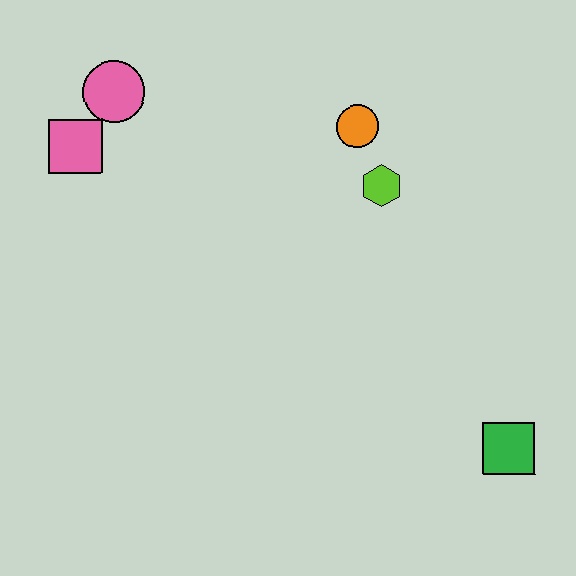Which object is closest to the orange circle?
The lime hexagon is closest to the orange circle.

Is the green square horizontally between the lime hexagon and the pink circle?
No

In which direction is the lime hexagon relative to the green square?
The lime hexagon is above the green square.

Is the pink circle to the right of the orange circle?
No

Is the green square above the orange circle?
No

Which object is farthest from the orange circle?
The green square is farthest from the orange circle.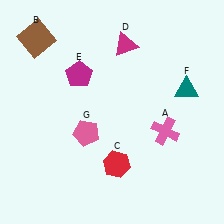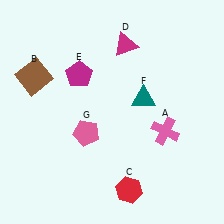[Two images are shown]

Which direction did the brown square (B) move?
The brown square (B) moved down.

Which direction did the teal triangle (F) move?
The teal triangle (F) moved left.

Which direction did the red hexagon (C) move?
The red hexagon (C) moved down.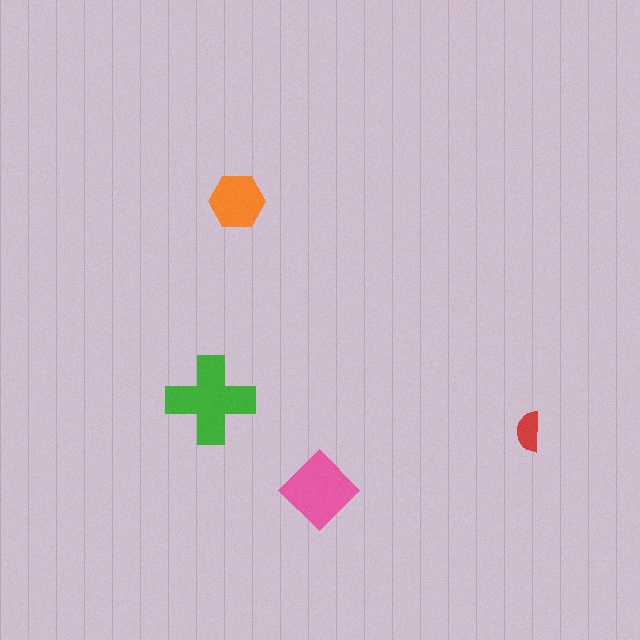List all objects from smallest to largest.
The red semicircle, the orange hexagon, the pink diamond, the green cross.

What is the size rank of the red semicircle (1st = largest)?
4th.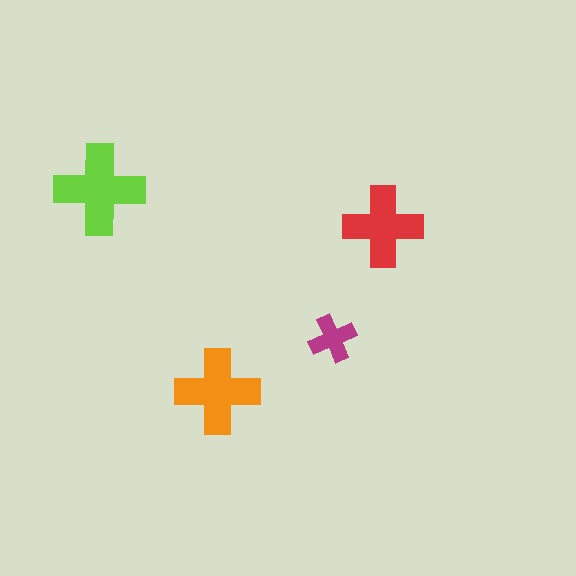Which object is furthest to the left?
The lime cross is leftmost.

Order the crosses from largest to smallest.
the lime one, the orange one, the red one, the magenta one.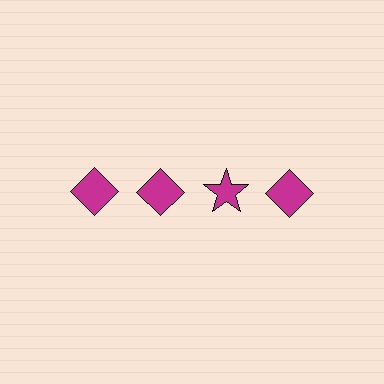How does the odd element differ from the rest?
It has a different shape: star instead of diamond.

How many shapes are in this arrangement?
There are 4 shapes arranged in a grid pattern.